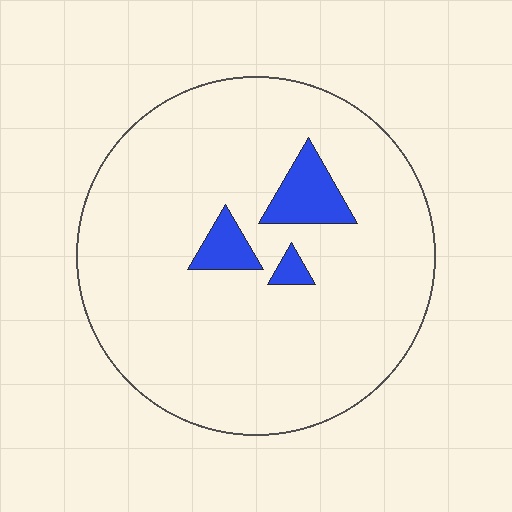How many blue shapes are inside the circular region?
3.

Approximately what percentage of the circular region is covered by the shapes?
Approximately 10%.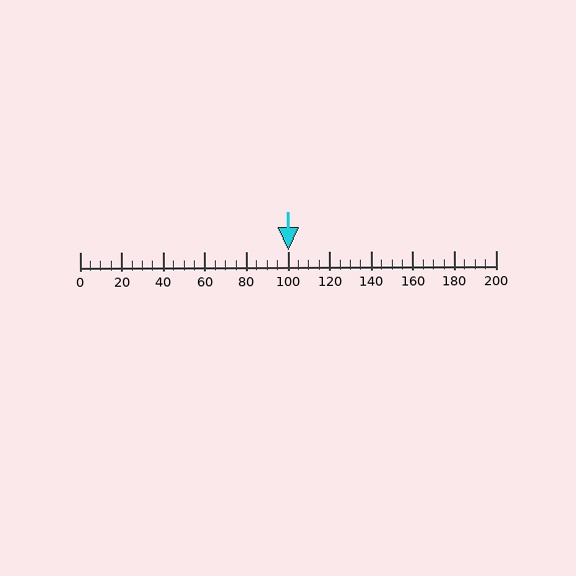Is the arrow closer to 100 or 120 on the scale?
The arrow is closer to 100.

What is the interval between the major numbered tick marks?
The major tick marks are spaced 20 units apart.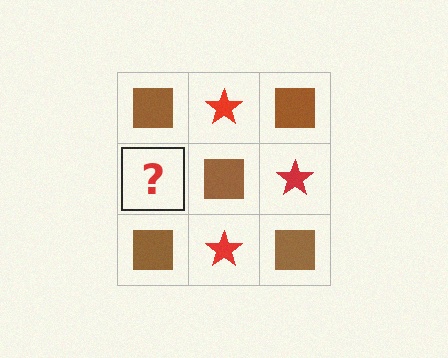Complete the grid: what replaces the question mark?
The question mark should be replaced with a red star.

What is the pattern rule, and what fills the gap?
The rule is that it alternates brown square and red star in a checkerboard pattern. The gap should be filled with a red star.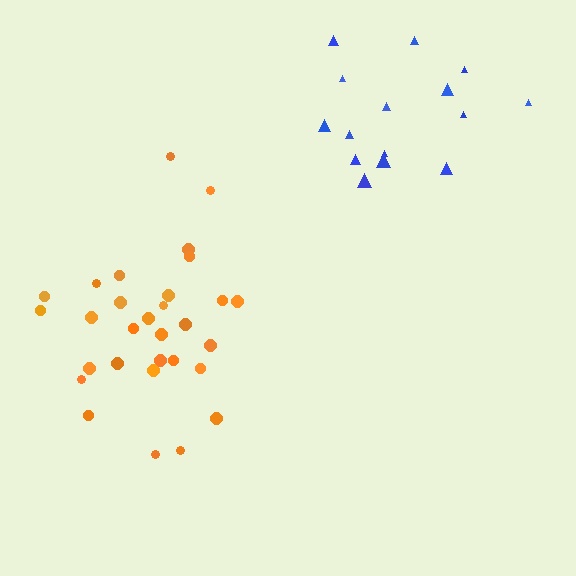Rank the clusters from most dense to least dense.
orange, blue.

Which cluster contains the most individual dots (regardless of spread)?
Orange (30).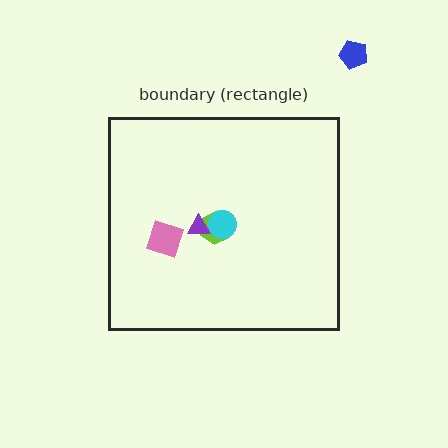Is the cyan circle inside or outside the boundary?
Inside.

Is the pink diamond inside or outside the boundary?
Inside.